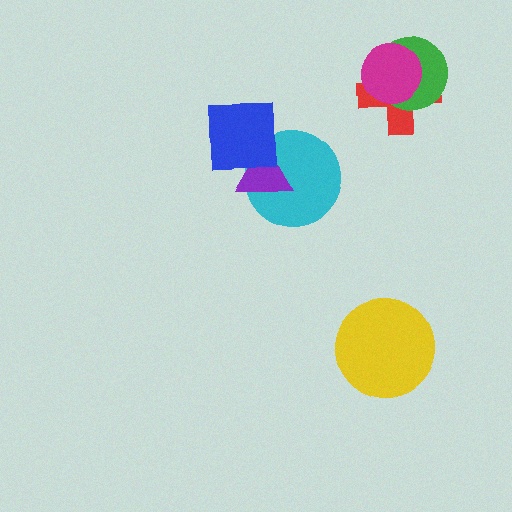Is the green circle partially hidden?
Yes, it is partially covered by another shape.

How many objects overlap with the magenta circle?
2 objects overlap with the magenta circle.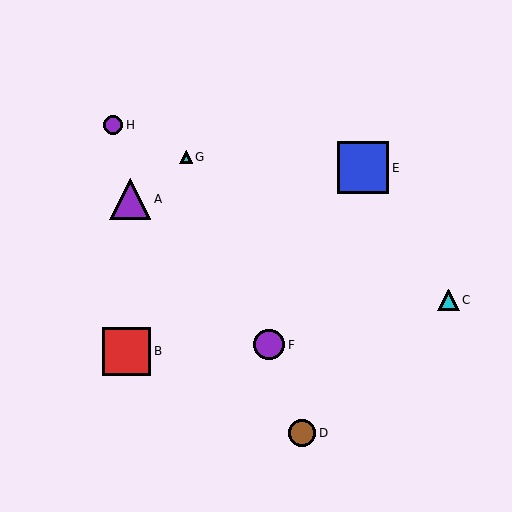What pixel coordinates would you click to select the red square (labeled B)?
Click at (126, 351) to select the red square B.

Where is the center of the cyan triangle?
The center of the cyan triangle is at (448, 300).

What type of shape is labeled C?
Shape C is a cyan triangle.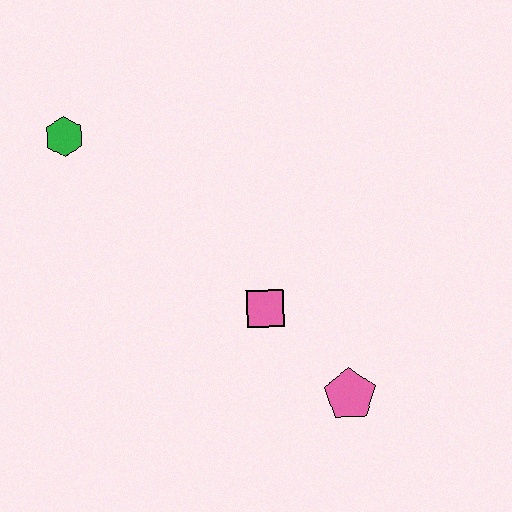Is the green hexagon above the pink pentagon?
Yes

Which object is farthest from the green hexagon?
The pink pentagon is farthest from the green hexagon.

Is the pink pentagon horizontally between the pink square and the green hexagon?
No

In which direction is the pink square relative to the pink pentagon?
The pink square is above the pink pentagon.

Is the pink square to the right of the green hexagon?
Yes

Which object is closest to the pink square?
The pink pentagon is closest to the pink square.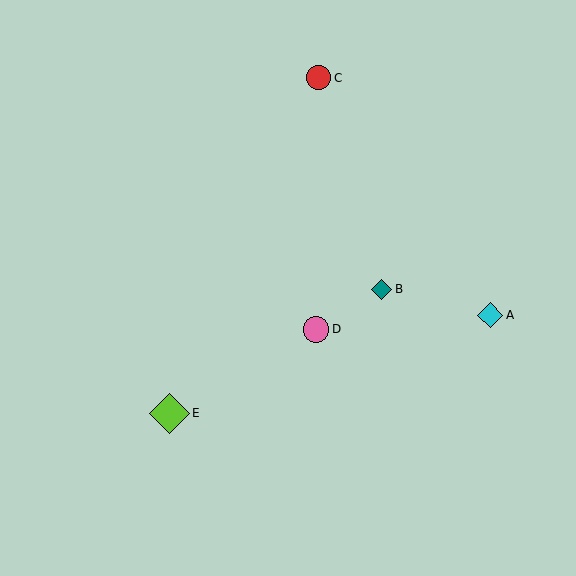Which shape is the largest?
The lime diamond (labeled E) is the largest.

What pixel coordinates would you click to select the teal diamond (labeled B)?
Click at (382, 289) to select the teal diamond B.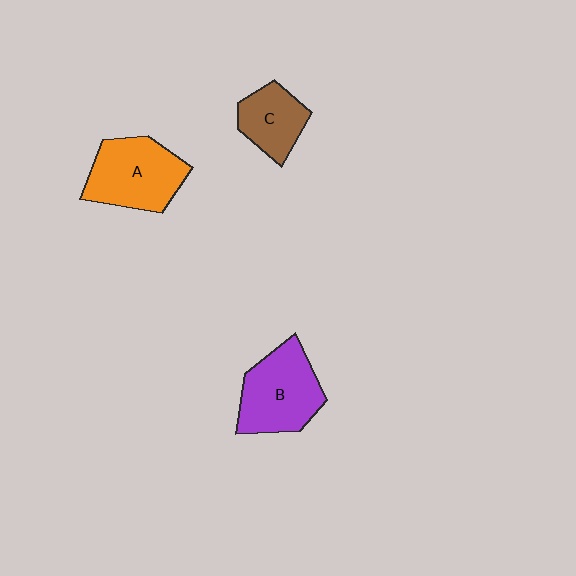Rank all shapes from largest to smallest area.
From largest to smallest: B (purple), A (orange), C (brown).